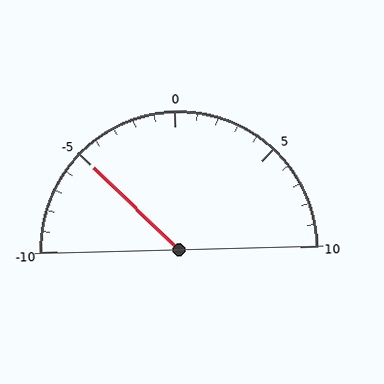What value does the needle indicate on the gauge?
The needle indicates approximately -5.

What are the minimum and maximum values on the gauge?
The gauge ranges from -10 to 10.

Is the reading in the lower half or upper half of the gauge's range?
The reading is in the lower half of the range (-10 to 10).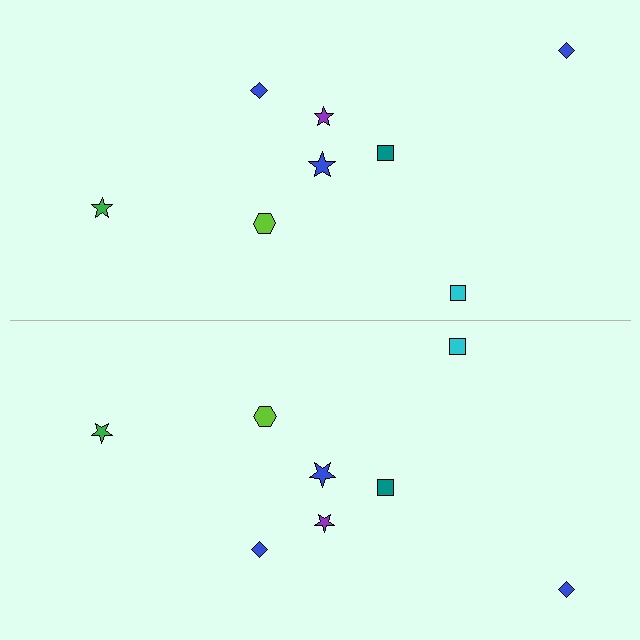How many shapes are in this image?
There are 16 shapes in this image.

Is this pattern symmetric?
Yes, this pattern has bilateral (reflection) symmetry.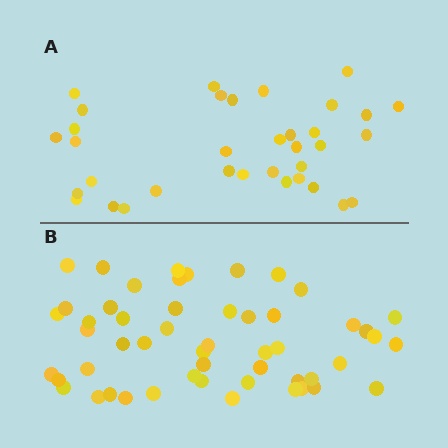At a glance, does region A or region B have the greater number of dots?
Region B (the bottom region) has more dots.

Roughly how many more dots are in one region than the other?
Region B has approximately 15 more dots than region A.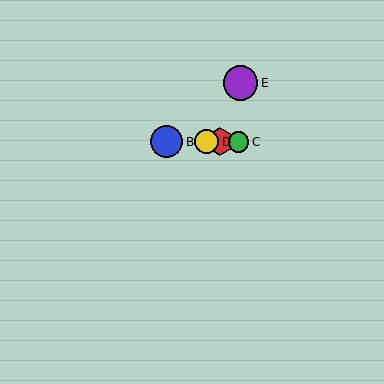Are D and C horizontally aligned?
Yes, both are at y≈142.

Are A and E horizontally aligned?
No, A is at y≈142 and E is at y≈83.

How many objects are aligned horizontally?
4 objects (A, B, C, D) are aligned horizontally.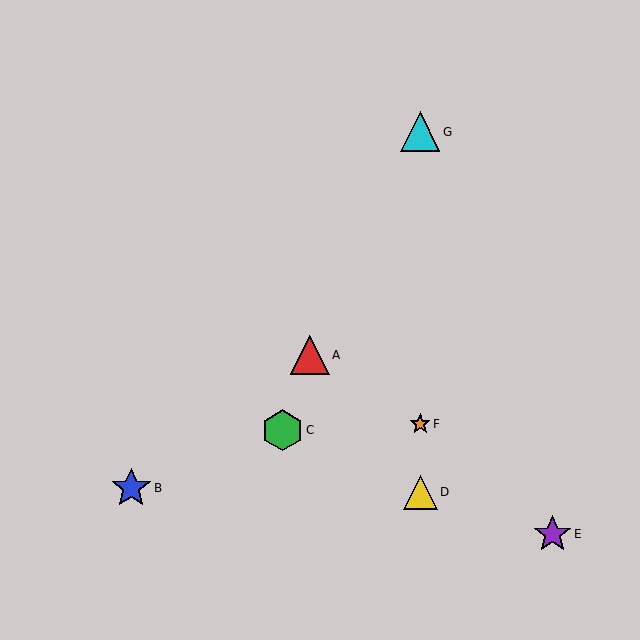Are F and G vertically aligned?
Yes, both are at x≈420.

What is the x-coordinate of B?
Object B is at x≈131.